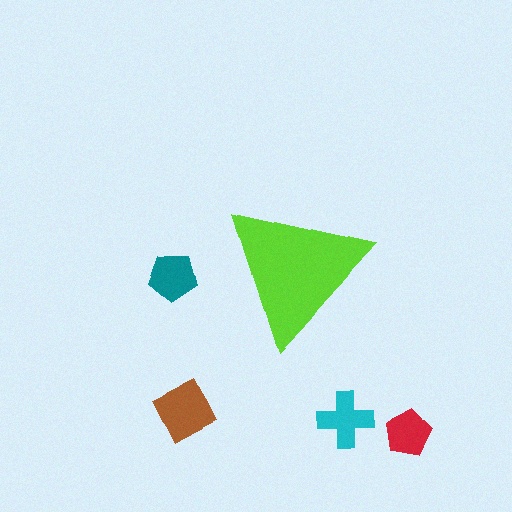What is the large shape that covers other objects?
A lime triangle.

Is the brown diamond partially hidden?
No, the brown diamond is fully visible.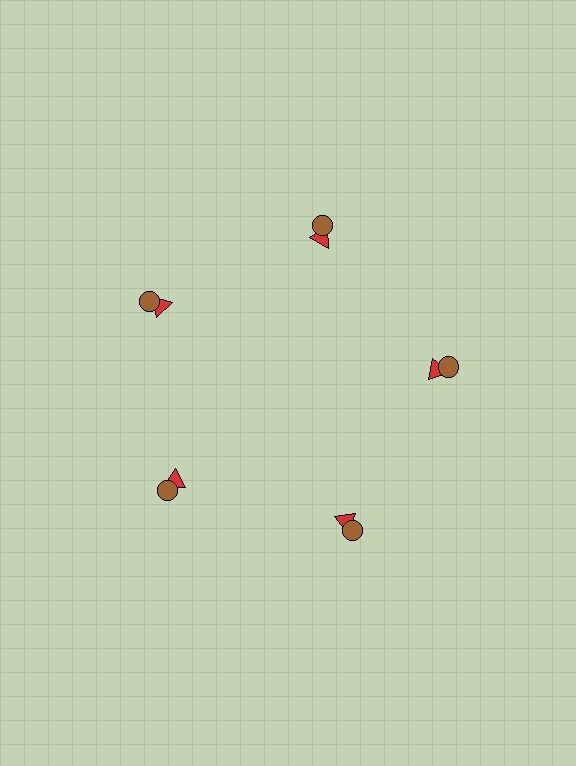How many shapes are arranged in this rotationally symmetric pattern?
There are 10 shapes, arranged in 5 groups of 2.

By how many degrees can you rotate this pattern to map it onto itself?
The pattern maps onto itself every 72 degrees of rotation.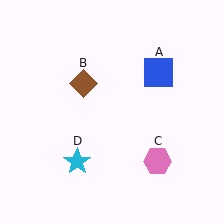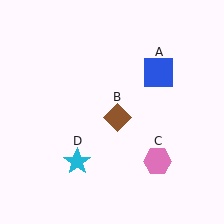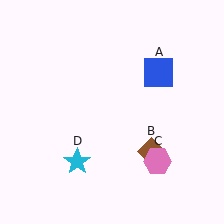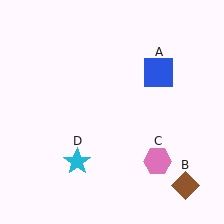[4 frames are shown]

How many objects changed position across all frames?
1 object changed position: brown diamond (object B).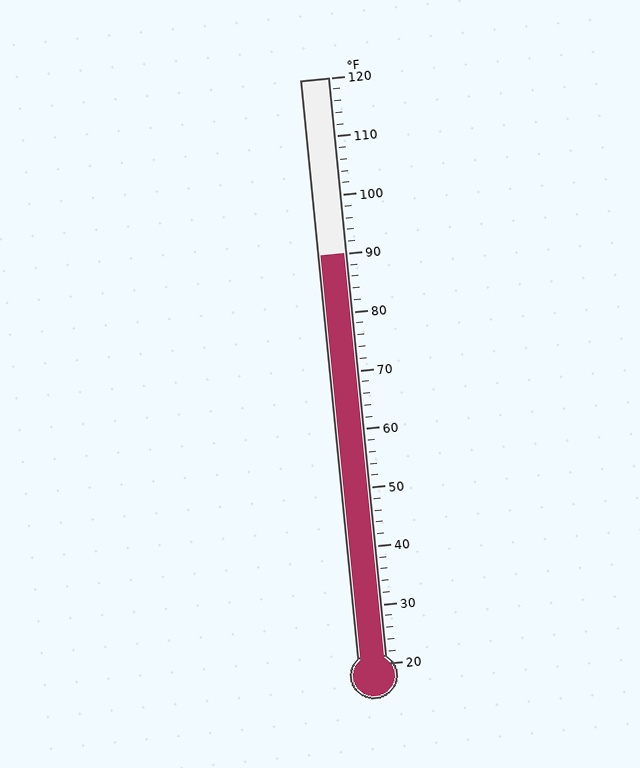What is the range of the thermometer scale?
The thermometer scale ranges from 20°F to 120°F.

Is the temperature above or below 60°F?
The temperature is above 60°F.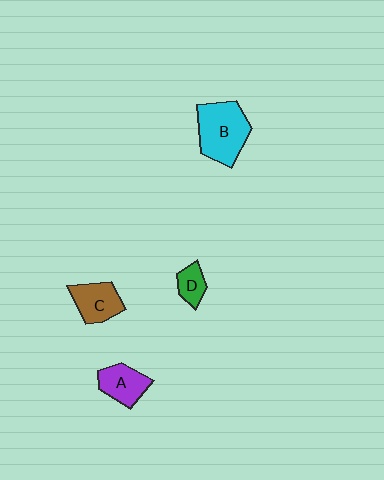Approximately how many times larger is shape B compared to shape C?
Approximately 1.6 times.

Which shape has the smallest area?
Shape D (green).